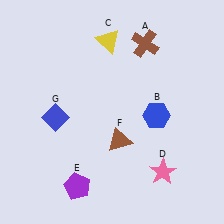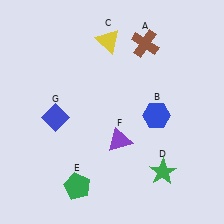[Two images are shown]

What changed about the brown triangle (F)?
In Image 1, F is brown. In Image 2, it changed to purple.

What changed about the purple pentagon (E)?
In Image 1, E is purple. In Image 2, it changed to green.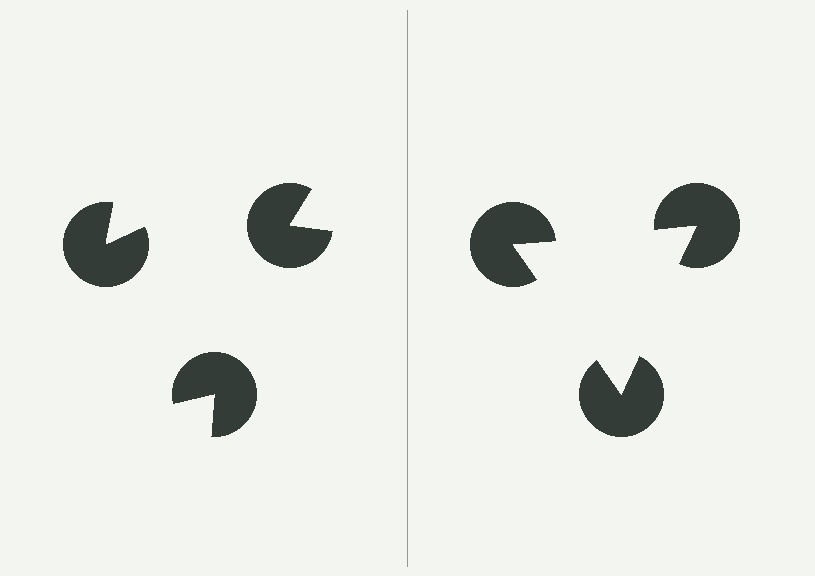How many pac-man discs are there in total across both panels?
6 — 3 on each side.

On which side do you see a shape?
An illusory triangle appears on the right side. On the left side the wedge cuts are rotated, so no coherent shape forms.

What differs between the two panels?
The pac-man discs are positioned identically on both sides; only the wedge orientations differ. On the right they align to a triangle; on the left they are misaligned.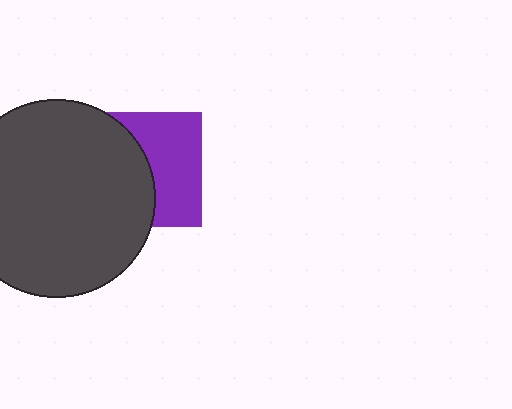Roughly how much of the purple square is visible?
About half of it is visible (roughly 49%).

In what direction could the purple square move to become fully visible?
The purple square could move right. That would shift it out from behind the dark gray circle entirely.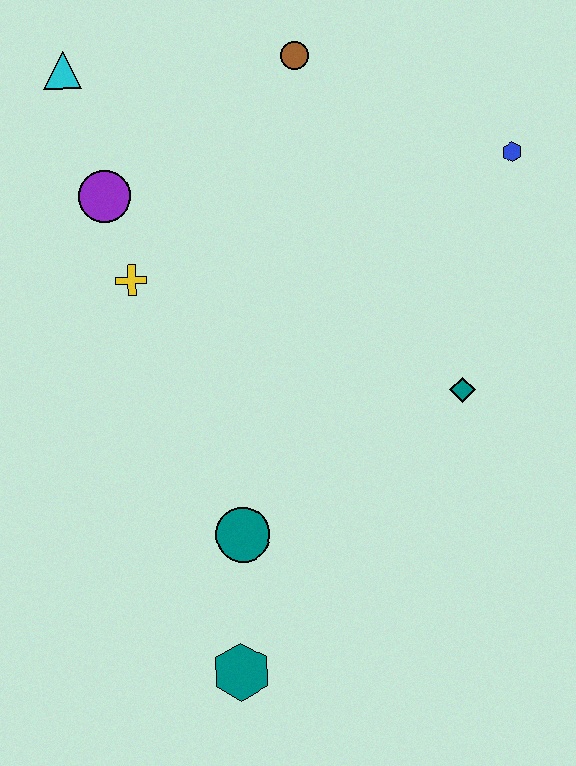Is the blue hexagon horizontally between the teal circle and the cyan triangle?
No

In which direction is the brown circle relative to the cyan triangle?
The brown circle is to the right of the cyan triangle.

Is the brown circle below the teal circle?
No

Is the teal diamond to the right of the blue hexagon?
No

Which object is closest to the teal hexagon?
The teal circle is closest to the teal hexagon.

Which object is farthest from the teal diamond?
The cyan triangle is farthest from the teal diamond.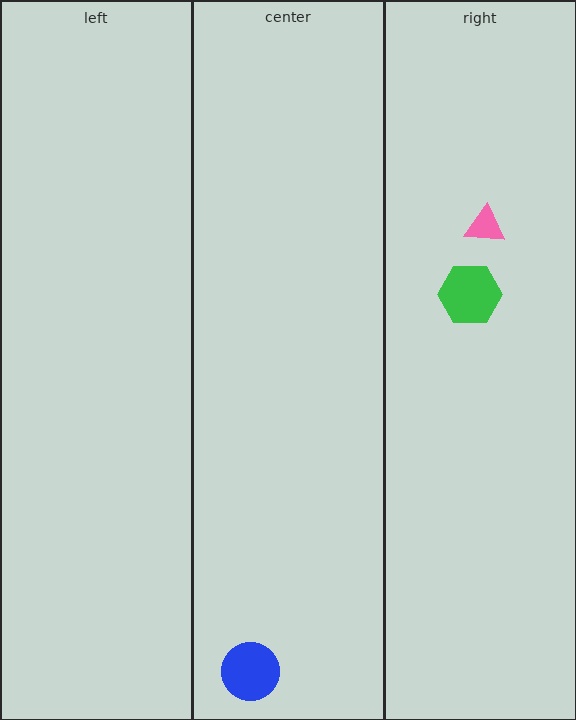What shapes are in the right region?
The pink triangle, the green hexagon.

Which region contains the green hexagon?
The right region.